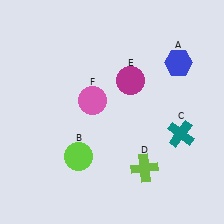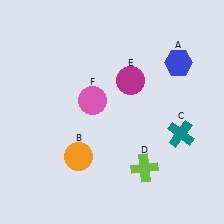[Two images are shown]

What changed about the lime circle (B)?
In Image 1, B is lime. In Image 2, it changed to orange.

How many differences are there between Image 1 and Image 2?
There is 1 difference between the two images.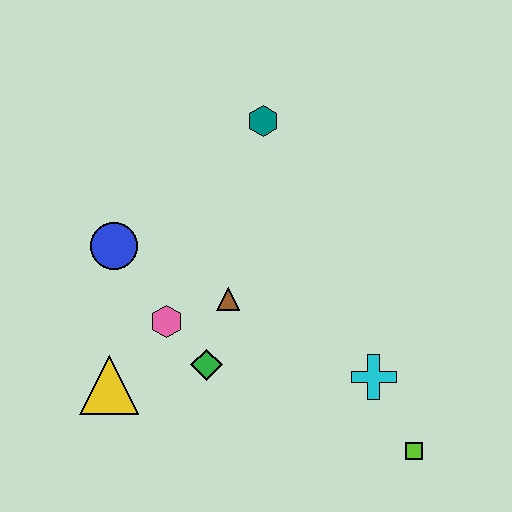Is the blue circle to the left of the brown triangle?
Yes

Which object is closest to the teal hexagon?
The brown triangle is closest to the teal hexagon.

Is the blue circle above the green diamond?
Yes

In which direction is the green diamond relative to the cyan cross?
The green diamond is to the left of the cyan cross.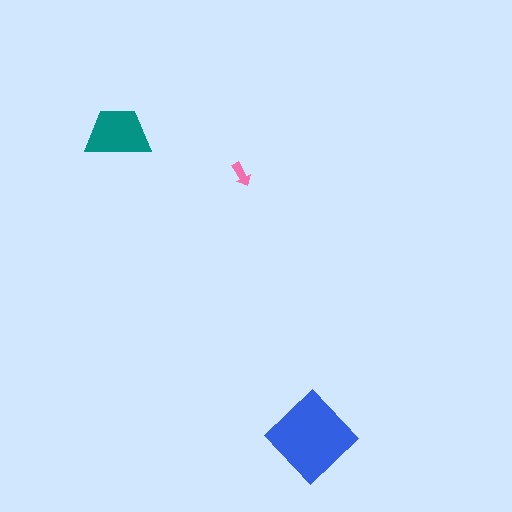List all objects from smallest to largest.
The pink arrow, the teal trapezoid, the blue diamond.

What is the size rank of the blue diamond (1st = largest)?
1st.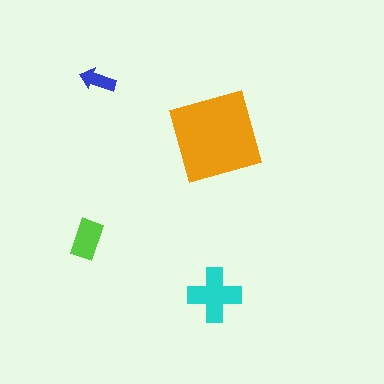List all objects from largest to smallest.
The orange diamond, the cyan cross, the lime rectangle, the blue arrow.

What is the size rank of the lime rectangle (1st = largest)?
3rd.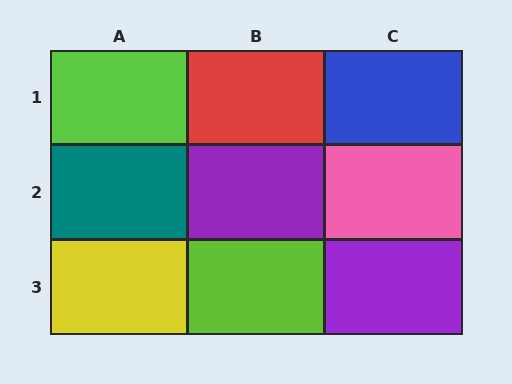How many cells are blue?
1 cell is blue.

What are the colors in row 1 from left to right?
Lime, red, blue.